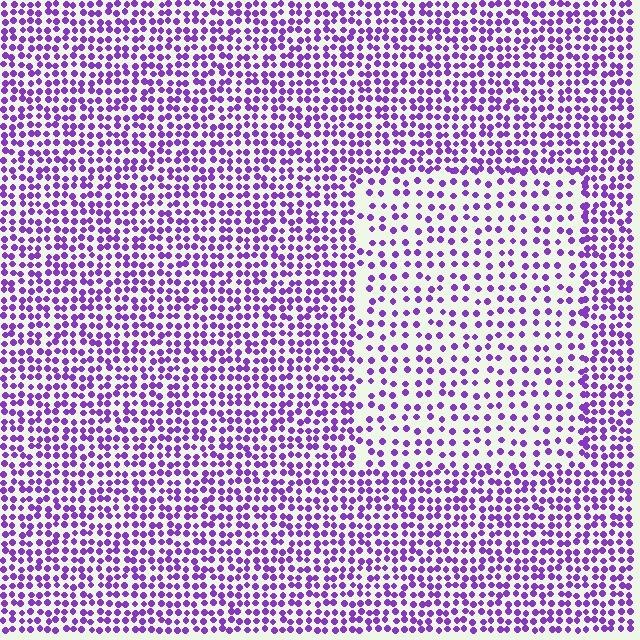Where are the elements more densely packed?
The elements are more densely packed outside the rectangle boundary.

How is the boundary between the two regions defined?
The boundary is defined by a change in element density (approximately 1.8x ratio). All elements are the same color, size, and shape.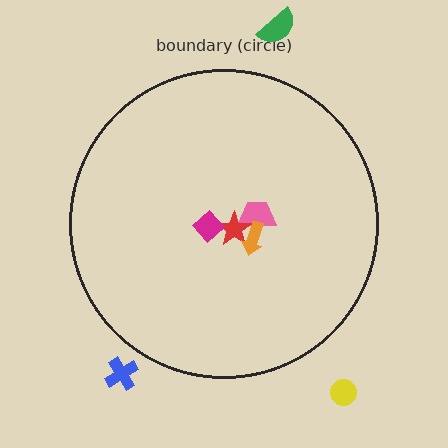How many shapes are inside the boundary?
4 inside, 3 outside.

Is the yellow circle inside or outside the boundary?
Outside.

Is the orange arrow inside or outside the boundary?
Inside.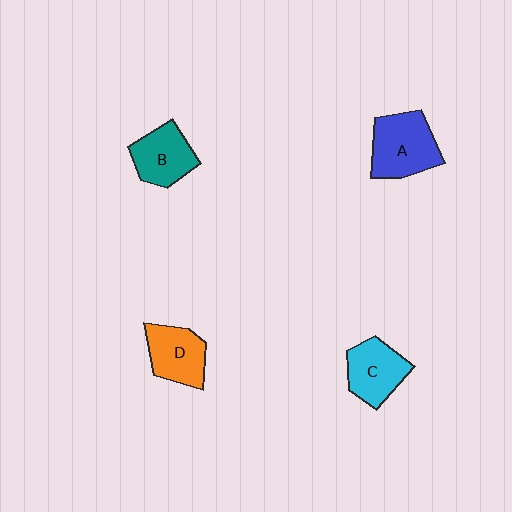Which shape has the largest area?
Shape A (blue).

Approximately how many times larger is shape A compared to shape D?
Approximately 1.3 times.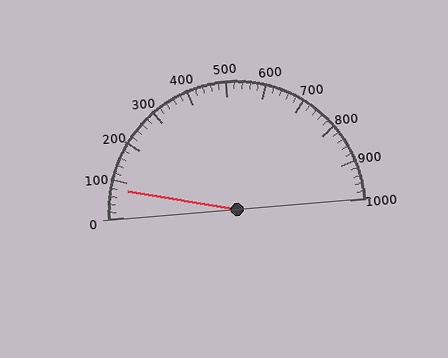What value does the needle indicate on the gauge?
The needle indicates approximately 80.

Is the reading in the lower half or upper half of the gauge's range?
The reading is in the lower half of the range (0 to 1000).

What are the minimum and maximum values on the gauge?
The gauge ranges from 0 to 1000.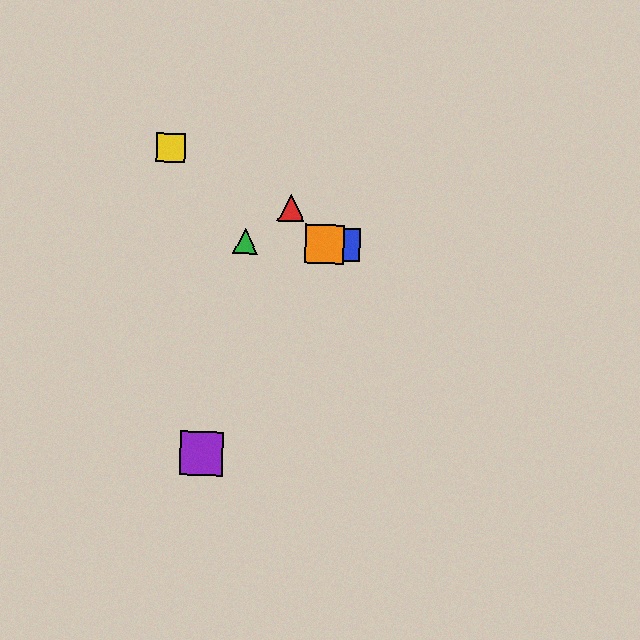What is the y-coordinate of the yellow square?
The yellow square is at y≈148.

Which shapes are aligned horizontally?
The blue square, the green triangle, the orange square are aligned horizontally.